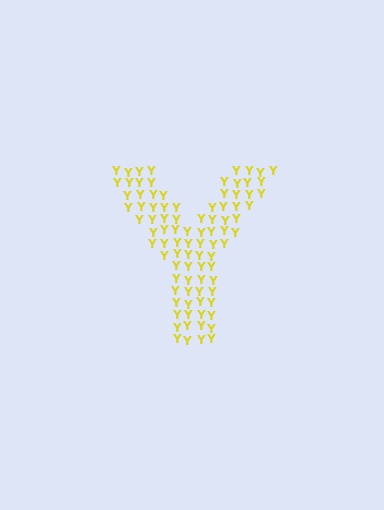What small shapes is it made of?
It is made of small letter Y's.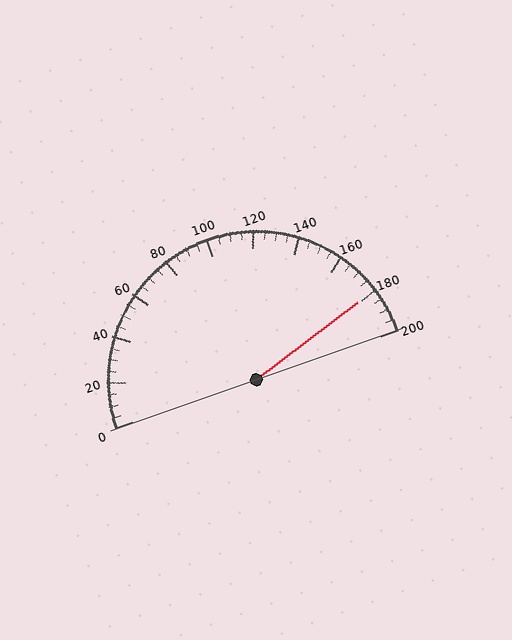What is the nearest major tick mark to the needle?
The nearest major tick mark is 180.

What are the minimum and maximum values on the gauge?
The gauge ranges from 0 to 200.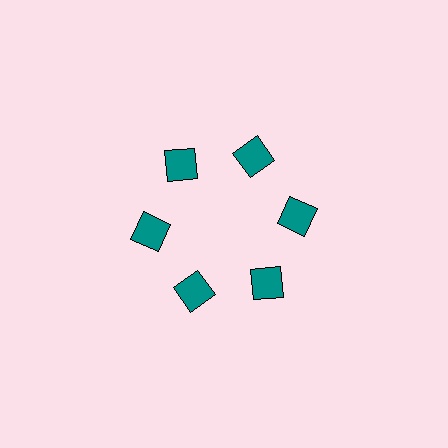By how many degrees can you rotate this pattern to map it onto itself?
The pattern maps onto itself every 60 degrees of rotation.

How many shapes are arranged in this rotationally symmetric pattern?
There are 6 shapes, arranged in 6 groups of 1.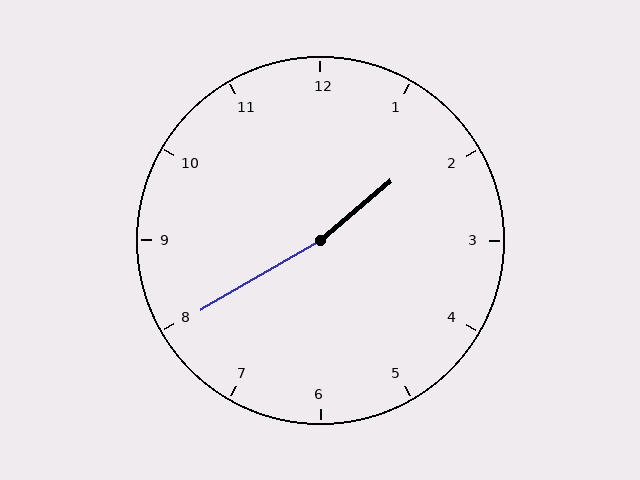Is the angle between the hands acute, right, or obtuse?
It is obtuse.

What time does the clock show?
1:40.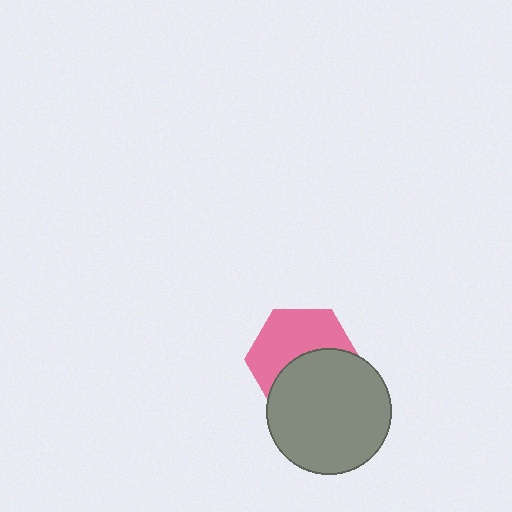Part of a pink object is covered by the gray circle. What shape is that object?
It is a hexagon.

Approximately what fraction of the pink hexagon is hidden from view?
Roughly 47% of the pink hexagon is hidden behind the gray circle.